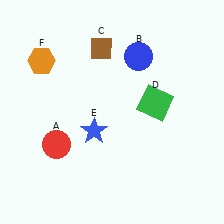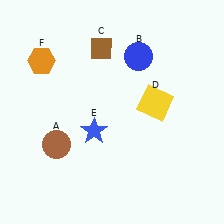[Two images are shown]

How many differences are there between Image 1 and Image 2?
There are 2 differences between the two images.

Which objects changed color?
A changed from red to brown. D changed from green to yellow.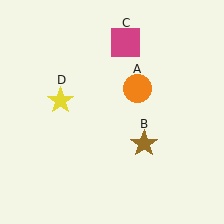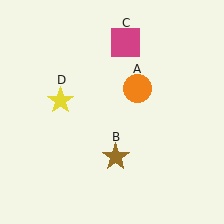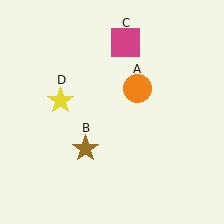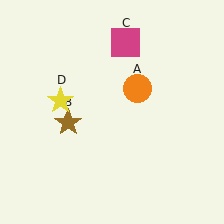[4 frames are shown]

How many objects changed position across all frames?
1 object changed position: brown star (object B).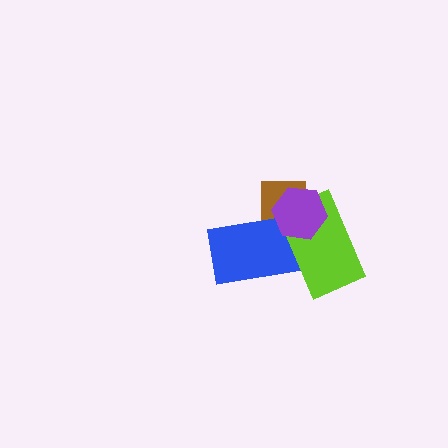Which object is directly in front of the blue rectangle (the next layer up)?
The lime rectangle is directly in front of the blue rectangle.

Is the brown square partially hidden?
Yes, it is partially covered by another shape.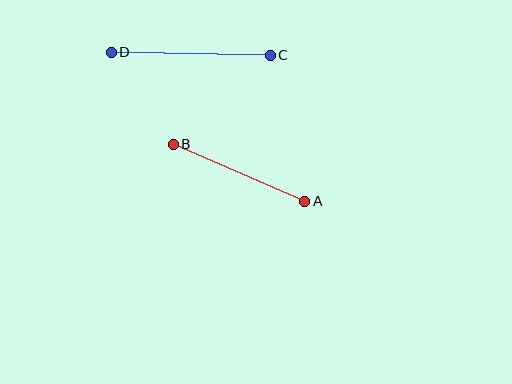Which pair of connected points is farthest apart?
Points C and D are farthest apart.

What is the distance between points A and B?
The distance is approximately 143 pixels.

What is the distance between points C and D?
The distance is approximately 159 pixels.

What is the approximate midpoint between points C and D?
The midpoint is at approximately (191, 54) pixels.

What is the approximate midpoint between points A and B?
The midpoint is at approximately (239, 173) pixels.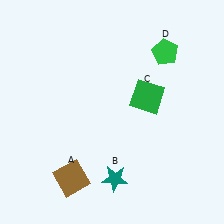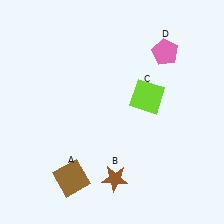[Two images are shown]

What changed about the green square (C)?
In Image 1, C is green. In Image 2, it changed to lime.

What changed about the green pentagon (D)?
In Image 1, D is green. In Image 2, it changed to pink.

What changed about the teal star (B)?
In Image 1, B is teal. In Image 2, it changed to brown.